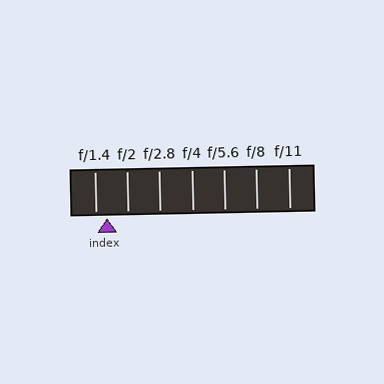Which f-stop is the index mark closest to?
The index mark is closest to f/1.4.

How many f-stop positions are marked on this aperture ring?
There are 7 f-stop positions marked.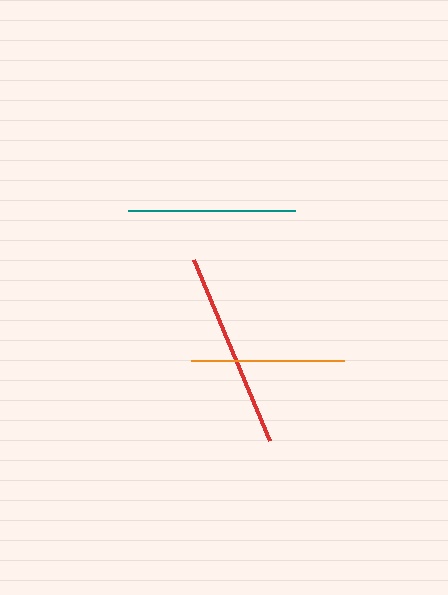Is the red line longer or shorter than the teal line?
The red line is longer than the teal line.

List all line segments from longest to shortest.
From longest to shortest: red, teal, orange.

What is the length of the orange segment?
The orange segment is approximately 153 pixels long.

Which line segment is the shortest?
The orange line is the shortest at approximately 153 pixels.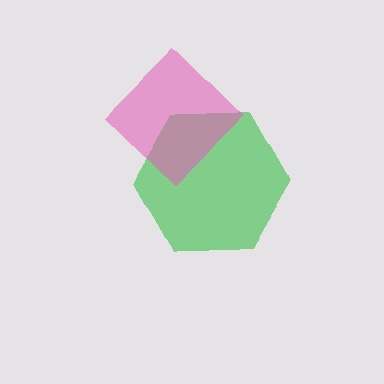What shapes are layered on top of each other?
The layered shapes are: a green hexagon, a pink diamond.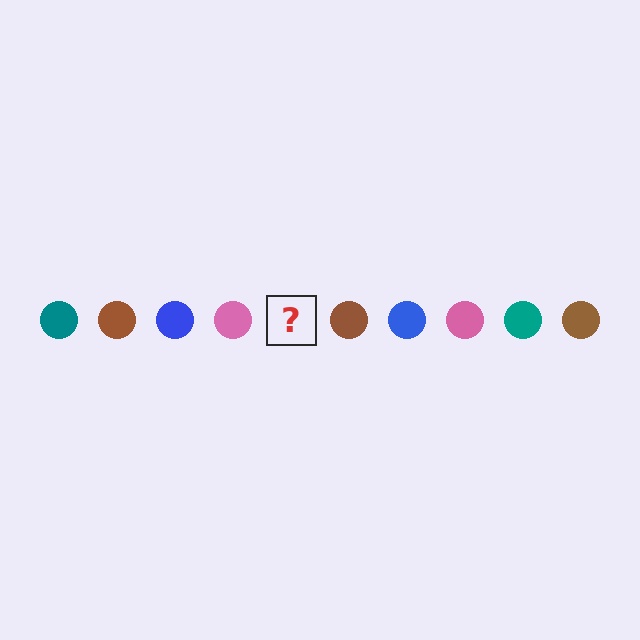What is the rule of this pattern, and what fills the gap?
The rule is that the pattern cycles through teal, brown, blue, pink circles. The gap should be filled with a teal circle.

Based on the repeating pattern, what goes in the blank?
The blank should be a teal circle.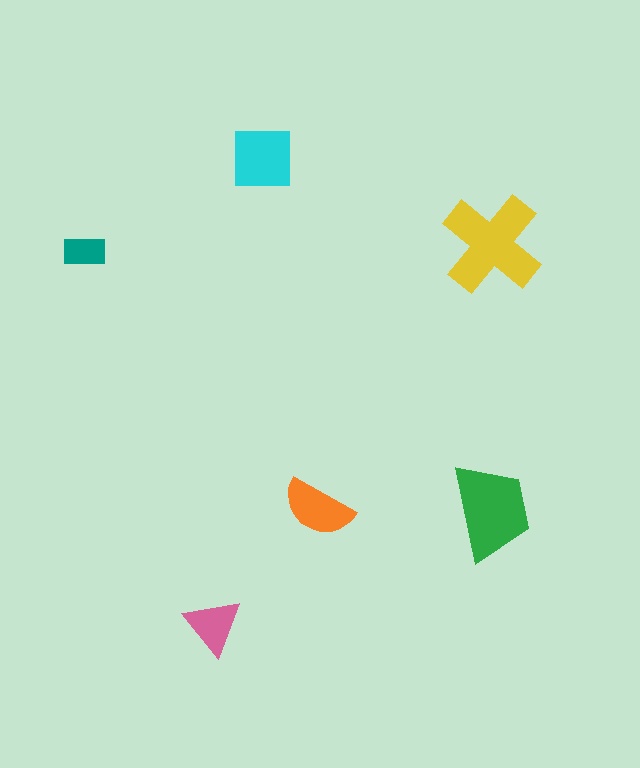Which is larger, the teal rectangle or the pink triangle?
The pink triangle.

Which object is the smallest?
The teal rectangle.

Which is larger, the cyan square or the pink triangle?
The cyan square.